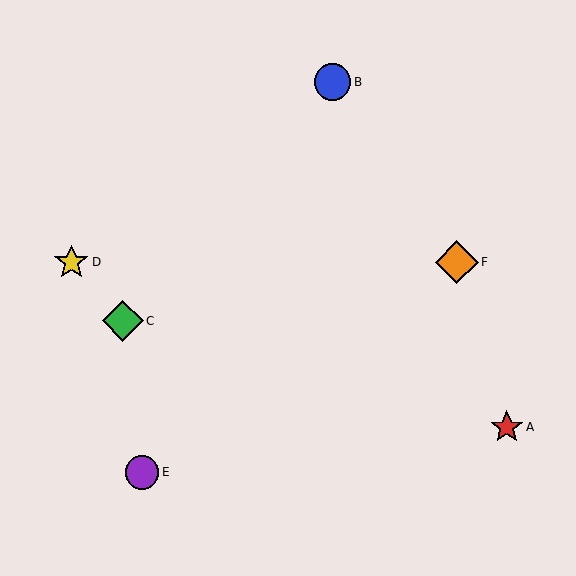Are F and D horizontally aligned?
Yes, both are at y≈262.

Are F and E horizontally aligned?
No, F is at y≈262 and E is at y≈472.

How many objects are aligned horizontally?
2 objects (D, F) are aligned horizontally.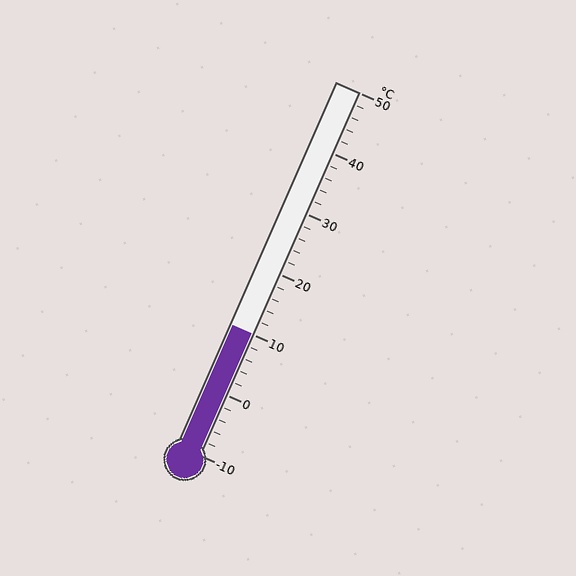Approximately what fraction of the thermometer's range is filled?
The thermometer is filled to approximately 35% of its range.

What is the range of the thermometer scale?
The thermometer scale ranges from -10°C to 50°C.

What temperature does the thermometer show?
The thermometer shows approximately 10°C.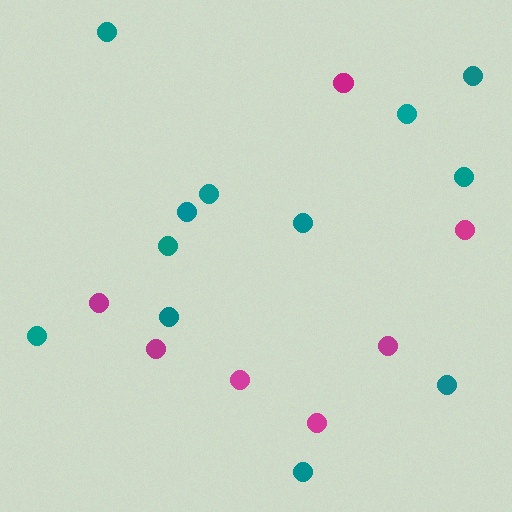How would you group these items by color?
There are 2 groups: one group of teal circles (12) and one group of magenta circles (7).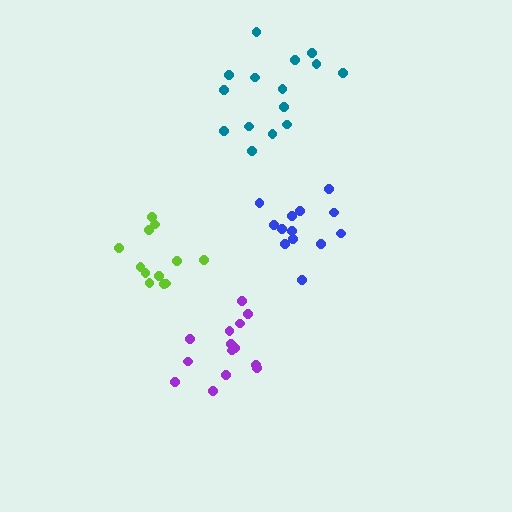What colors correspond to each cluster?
The clusters are colored: teal, blue, purple, lime.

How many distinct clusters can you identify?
There are 4 distinct clusters.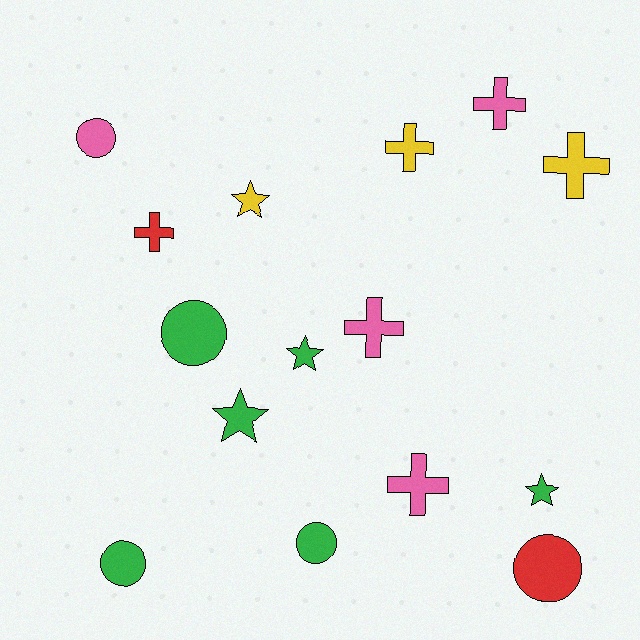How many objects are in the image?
There are 15 objects.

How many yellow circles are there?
There are no yellow circles.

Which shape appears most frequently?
Cross, with 6 objects.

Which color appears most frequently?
Green, with 6 objects.